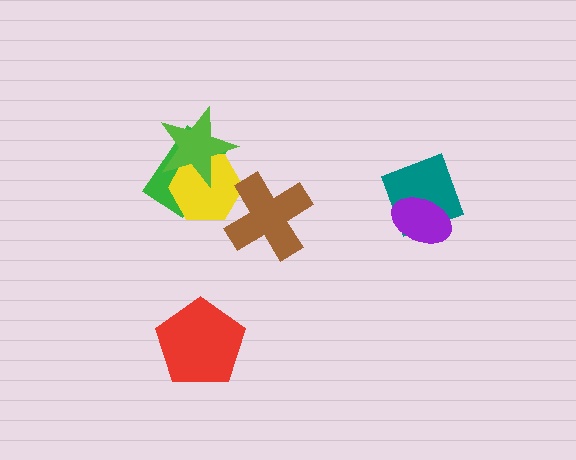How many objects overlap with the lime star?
2 objects overlap with the lime star.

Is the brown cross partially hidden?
No, no other shape covers it.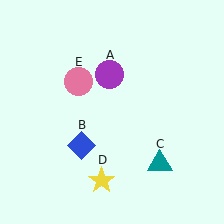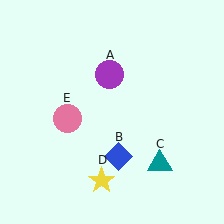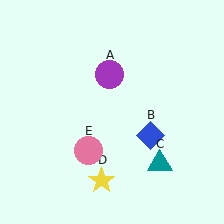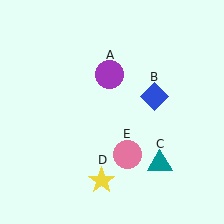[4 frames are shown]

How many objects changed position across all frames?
2 objects changed position: blue diamond (object B), pink circle (object E).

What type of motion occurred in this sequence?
The blue diamond (object B), pink circle (object E) rotated counterclockwise around the center of the scene.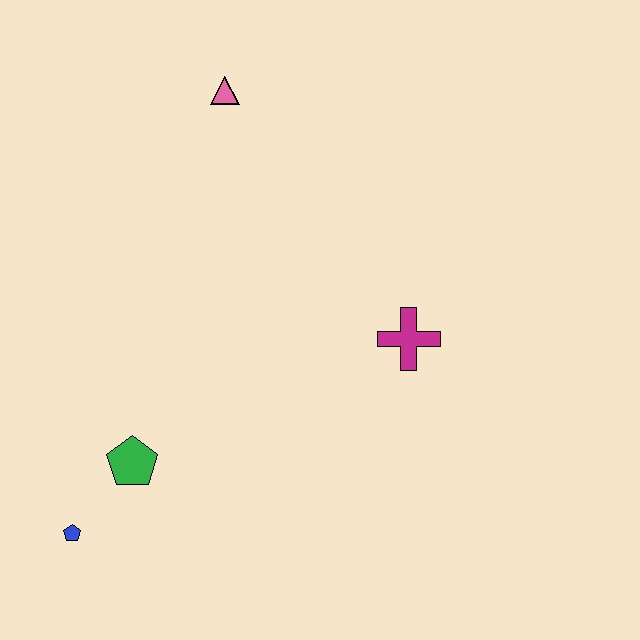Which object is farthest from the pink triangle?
The blue pentagon is farthest from the pink triangle.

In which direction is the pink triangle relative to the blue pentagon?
The pink triangle is above the blue pentagon.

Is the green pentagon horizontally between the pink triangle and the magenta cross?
No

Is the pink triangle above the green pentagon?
Yes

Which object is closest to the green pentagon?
The blue pentagon is closest to the green pentagon.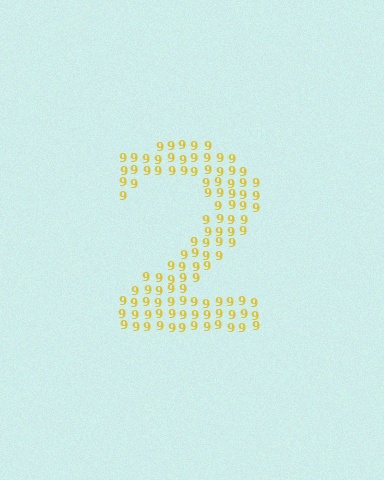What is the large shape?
The large shape is the digit 2.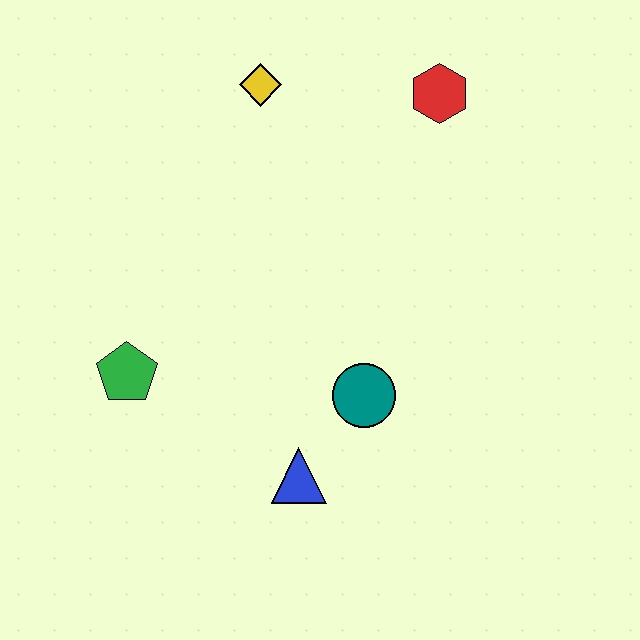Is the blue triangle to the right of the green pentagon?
Yes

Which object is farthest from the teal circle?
The yellow diamond is farthest from the teal circle.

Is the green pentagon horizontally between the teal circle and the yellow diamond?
No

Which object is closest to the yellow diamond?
The red hexagon is closest to the yellow diamond.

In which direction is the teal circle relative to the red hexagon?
The teal circle is below the red hexagon.